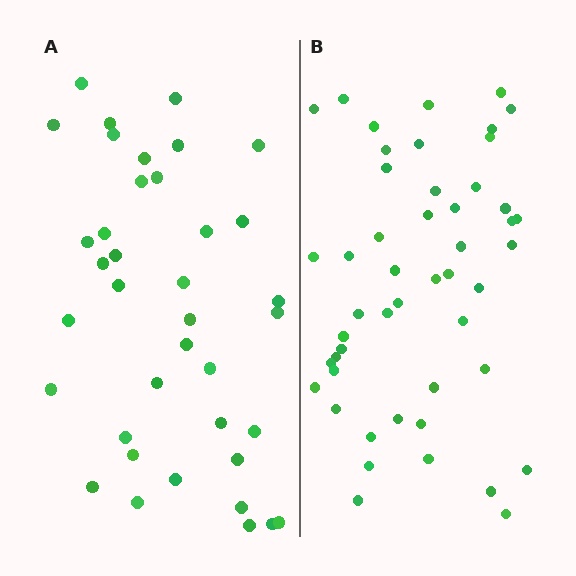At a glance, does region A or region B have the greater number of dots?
Region B (the right region) has more dots.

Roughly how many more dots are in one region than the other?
Region B has roughly 12 or so more dots than region A.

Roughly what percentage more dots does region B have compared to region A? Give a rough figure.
About 30% more.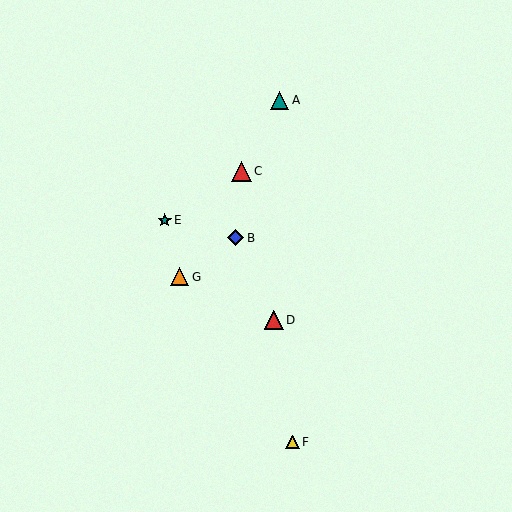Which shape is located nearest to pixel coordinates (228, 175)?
The red triangle (labeled C) at (241, 171) is nearest to that location.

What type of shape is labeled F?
Shape F is a yellow triangle.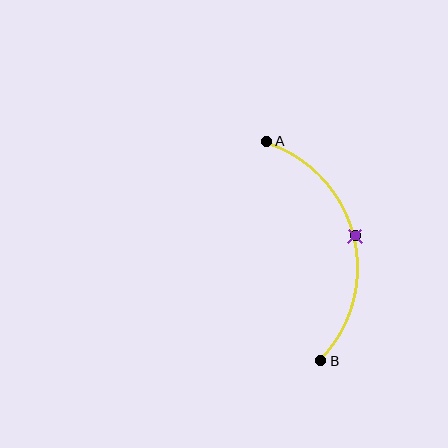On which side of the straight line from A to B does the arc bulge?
The arc bulges to the right of the straight line connecting A and B.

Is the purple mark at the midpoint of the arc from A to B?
Yes. The purple mark lies on the arc at equal arc-length from both A and B — it is the arc midpoint.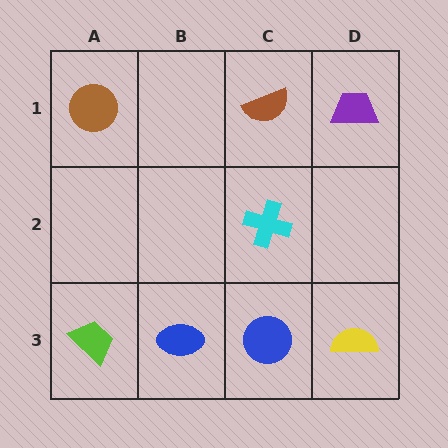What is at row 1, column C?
A brown semicircle.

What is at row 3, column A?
A lime trapezoid.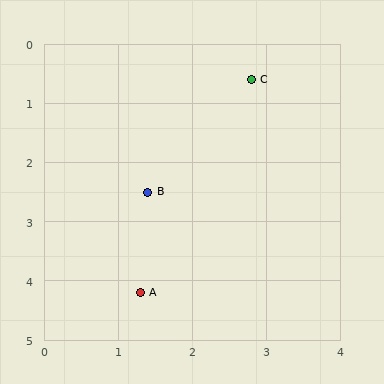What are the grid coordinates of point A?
Point A is at approximately (1.3, 4.2).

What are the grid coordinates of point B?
Point B is at approximately (1.4, 2.5).